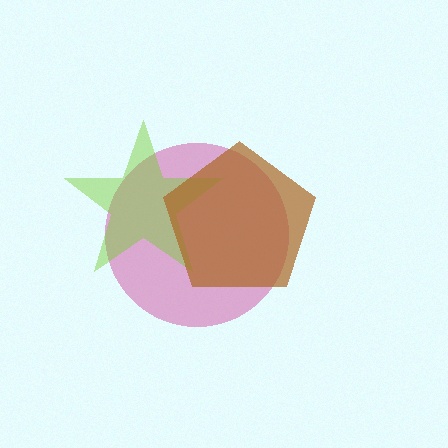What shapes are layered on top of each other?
The layered shapes are: a magenta circle, a lime star, a brown pentagon.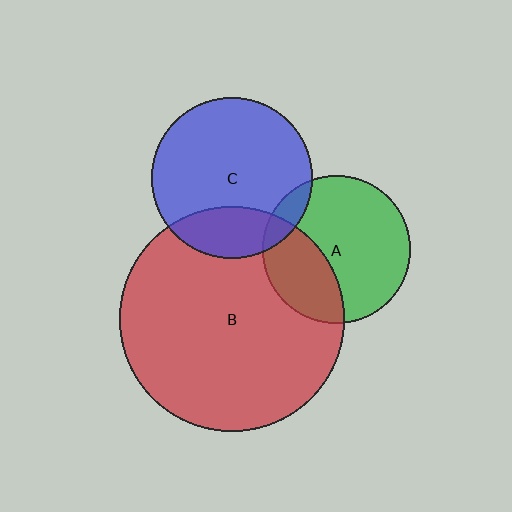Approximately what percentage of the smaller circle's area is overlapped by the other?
Approximately 10%.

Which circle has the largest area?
Circle B (red).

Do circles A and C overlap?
Yes.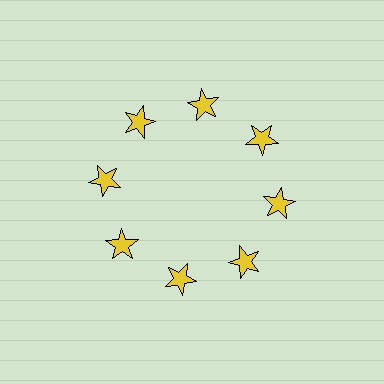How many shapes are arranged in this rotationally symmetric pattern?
There are 8 shapes, arranged in 8 groups of 1.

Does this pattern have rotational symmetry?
Yes, this pattern has 8-fold rotational symmetry. It looks the same after rotating 45 degrees around the center.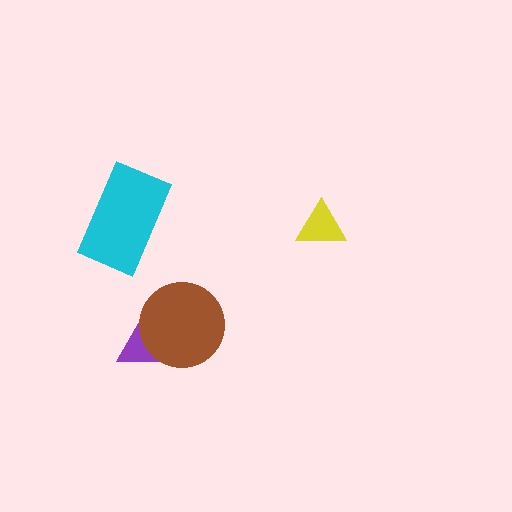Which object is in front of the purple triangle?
The brown circle is in front of the purple triangle.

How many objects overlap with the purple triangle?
1 object overlaps with the purple triangle.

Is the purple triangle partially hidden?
Yes, it is partially covered by another shape.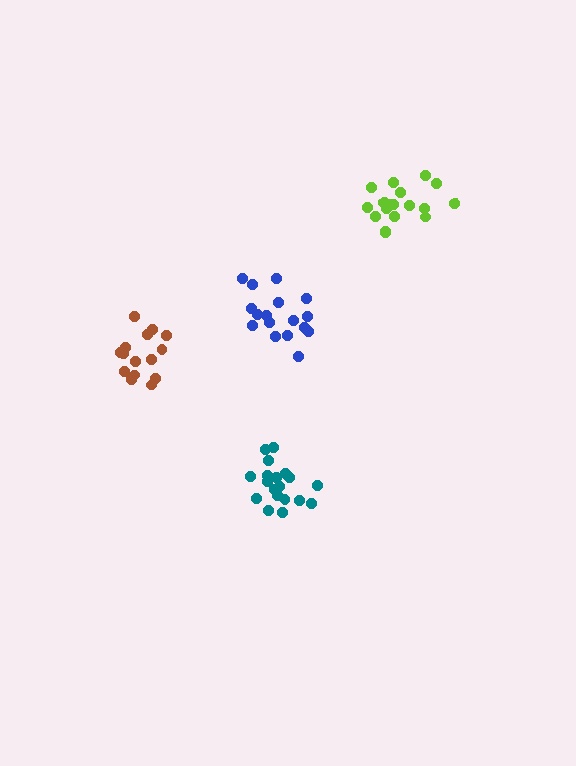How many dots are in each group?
Group 1: 15 dots, Group 2: 18 dots, Group 3: 17 dots, Group 4: 19 dots (69 total).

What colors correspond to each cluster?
The clusters are colored: brown, lime, blue, teal.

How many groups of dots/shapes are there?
There are 4 groups.